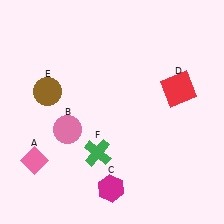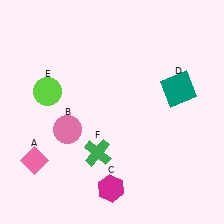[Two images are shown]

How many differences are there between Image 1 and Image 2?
There are 2 differences between the two images.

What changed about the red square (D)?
In Image 1, D is red. In Image 2, it changed to teal.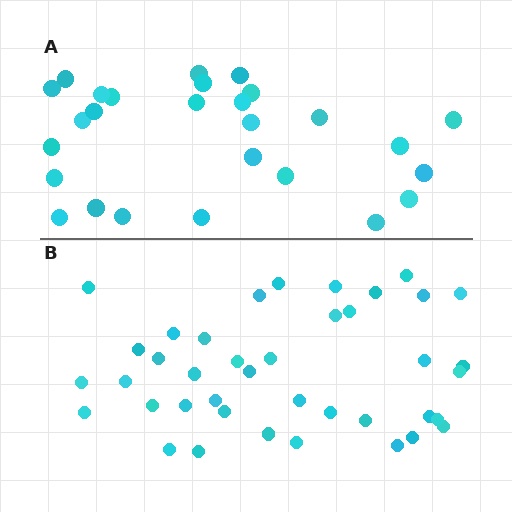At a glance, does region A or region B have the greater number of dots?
Region B (the bottom region) has more dots.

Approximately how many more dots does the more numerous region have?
Region B has approximately 15 more dots than region A.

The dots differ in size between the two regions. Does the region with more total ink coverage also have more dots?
No. Region A has more total ink coverage because its dots are larger, but region B actually contains more individual dots. Total area can be misleading — the number of items is what matters here.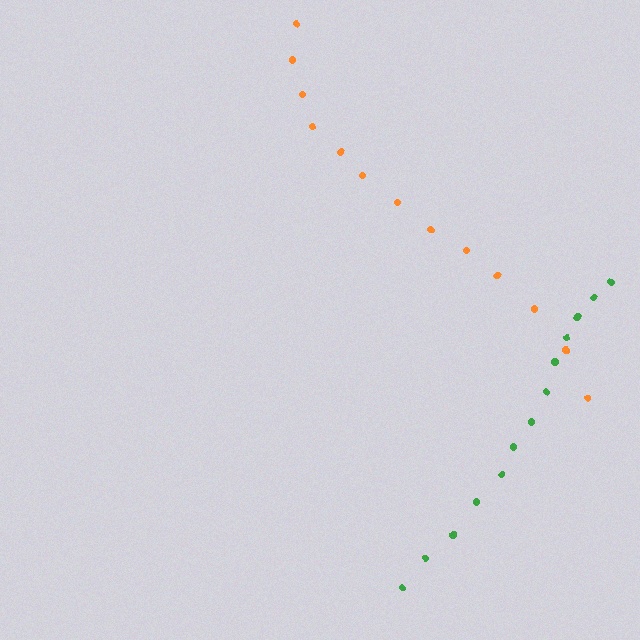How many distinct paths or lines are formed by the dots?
There are 2 distinct paths.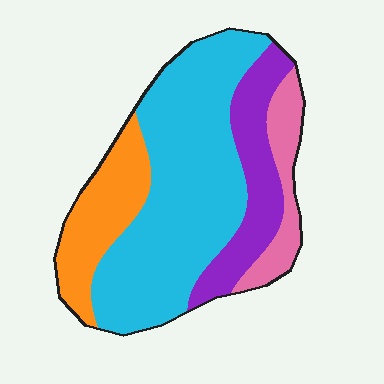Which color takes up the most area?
Cyan, at roughly 55%.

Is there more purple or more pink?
Purple.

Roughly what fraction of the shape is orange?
Orange takes up about one sixth (1/6) of the shape.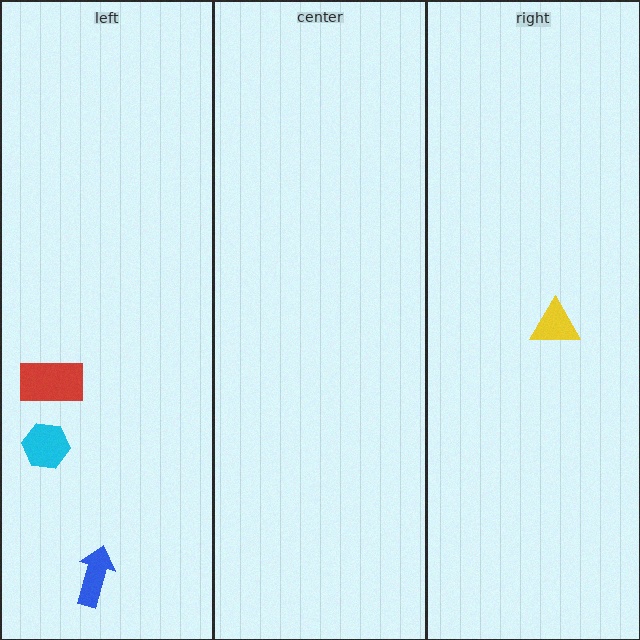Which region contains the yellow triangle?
The right region.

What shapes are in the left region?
The red rectangle, the cyan hexagon, the blue arrow.